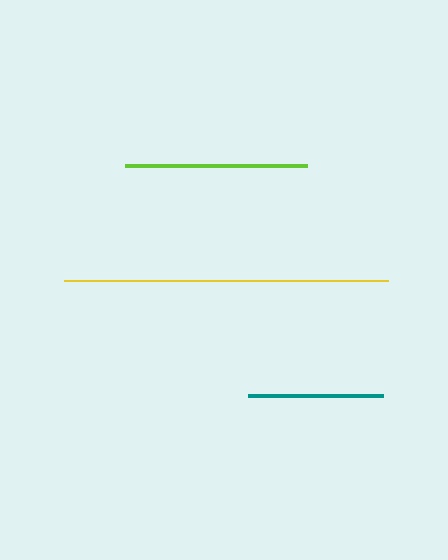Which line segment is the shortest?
The teal line is the shortest at approximately 135 pixels.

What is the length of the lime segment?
The lime segment is approximately 183 pixels long.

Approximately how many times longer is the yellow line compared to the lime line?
The yellow line is approximately 1.8 times the length of the lime line.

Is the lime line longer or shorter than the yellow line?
The yellow line is longer than the lime line.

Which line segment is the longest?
The yellow line is the longest at approximately 324 pixels.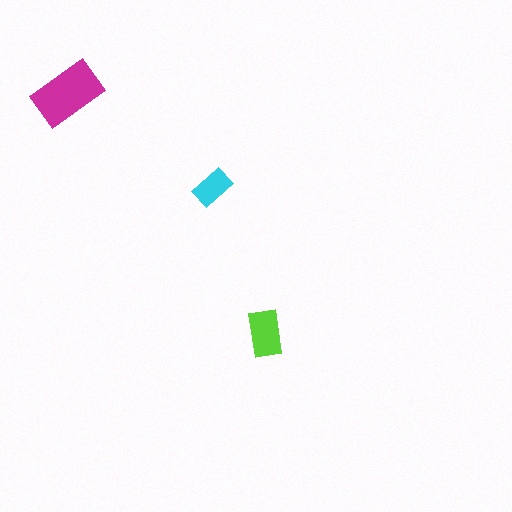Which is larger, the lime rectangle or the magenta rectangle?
The magenta one.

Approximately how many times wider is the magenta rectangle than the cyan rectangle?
About 2 times wider.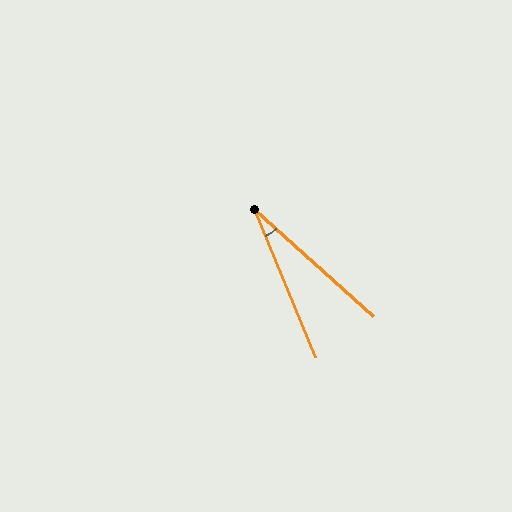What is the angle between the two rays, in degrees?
Approximately 26 degrees.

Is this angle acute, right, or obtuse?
It is acute.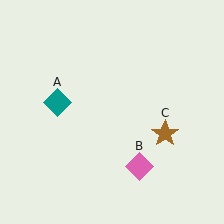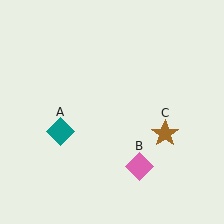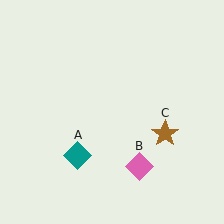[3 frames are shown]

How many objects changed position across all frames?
1 object changed position: teal diamond (object A).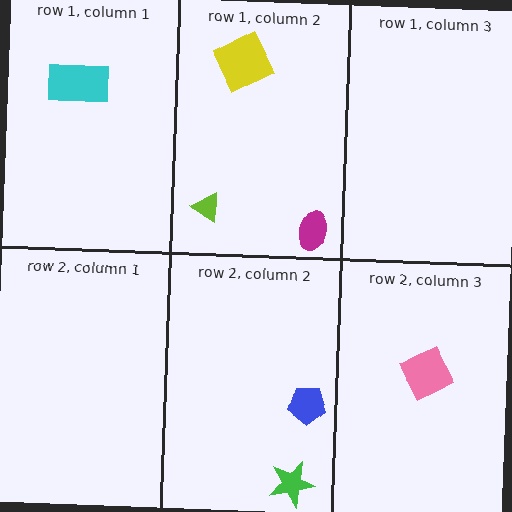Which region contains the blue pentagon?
The row 2, column 2 region.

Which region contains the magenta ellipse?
The row 1, column 2 region.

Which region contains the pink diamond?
The row 2, column 3 region.